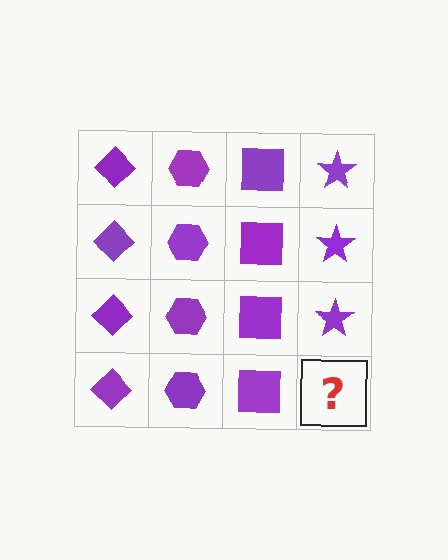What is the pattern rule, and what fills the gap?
The rule is that each column has a consistent shape. The gap should be filled with a purple star.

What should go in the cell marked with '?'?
The missing cell should contain a purple star.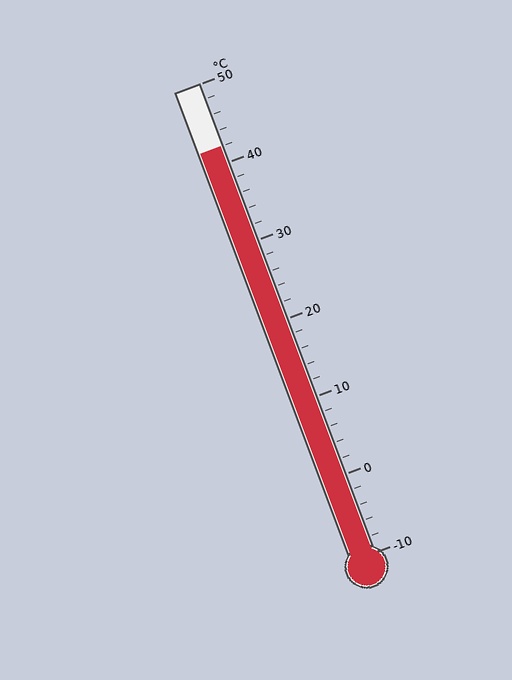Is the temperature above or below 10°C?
The temperature is above 10°C.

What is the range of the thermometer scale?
The thermometer scale ranges from -10°C to 50°C.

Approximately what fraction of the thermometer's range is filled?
The thermometer is filled to approximately 85% of its range.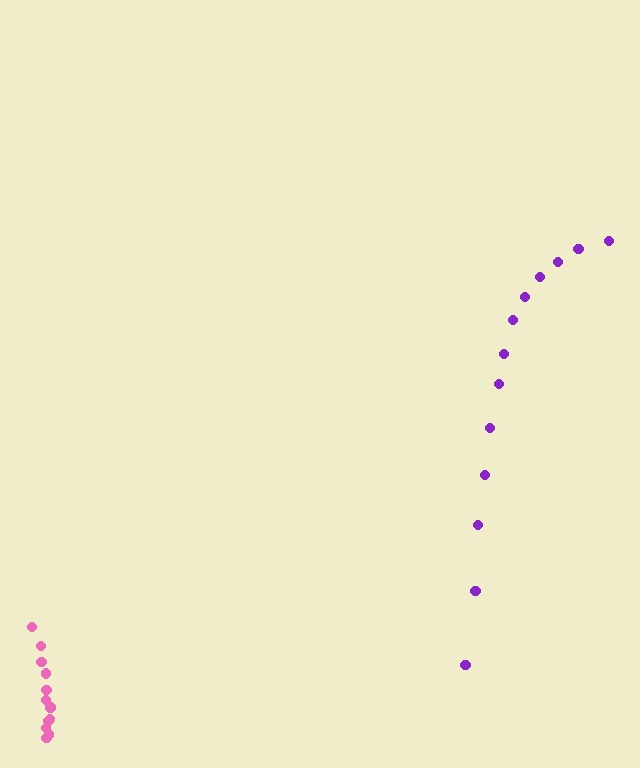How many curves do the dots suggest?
There are 2 distinct paths.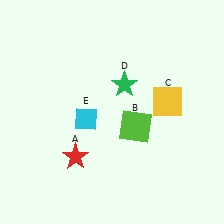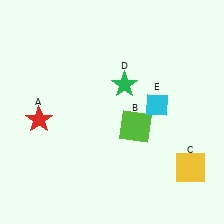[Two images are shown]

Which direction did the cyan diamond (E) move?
The cyan diamond (E) moved right.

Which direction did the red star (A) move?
The red star (A) moved up.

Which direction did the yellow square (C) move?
The yellow square (C) moved down.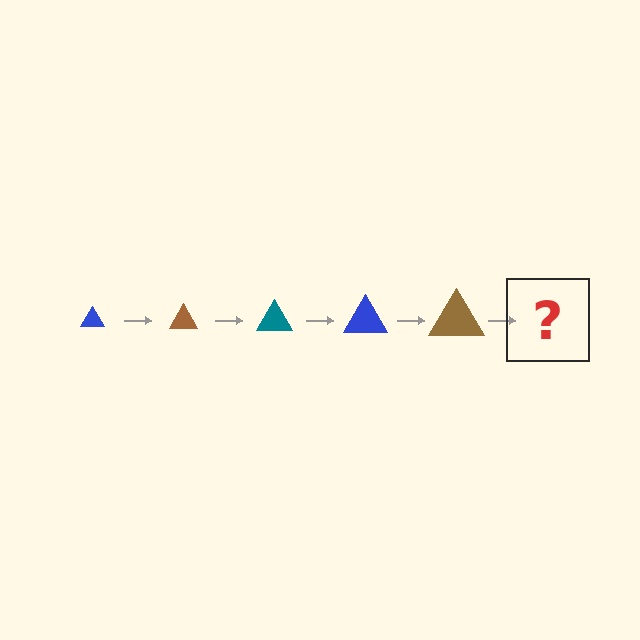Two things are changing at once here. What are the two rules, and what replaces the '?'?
The two rules are that the triangle grows larger each step and the color cycles through blue, brown, and teal. The '?' should be a teal triangle, larger than the previous one.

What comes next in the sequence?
The next element should be a teal triangle, larger than the previous one.